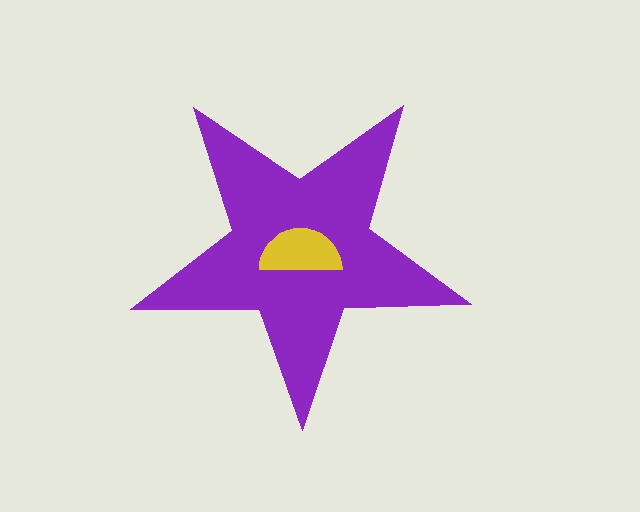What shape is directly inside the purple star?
The yellow semicircle.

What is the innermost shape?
The yellow semicircle.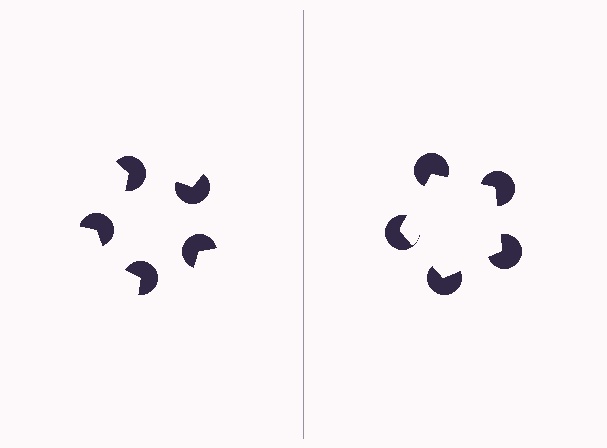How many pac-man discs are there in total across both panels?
10 — 5 on each side.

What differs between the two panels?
The pac-man discs are positioned identically on both sides; only the wedge orientations differ. On the right they align to a pentagon; on the left they are misaligned.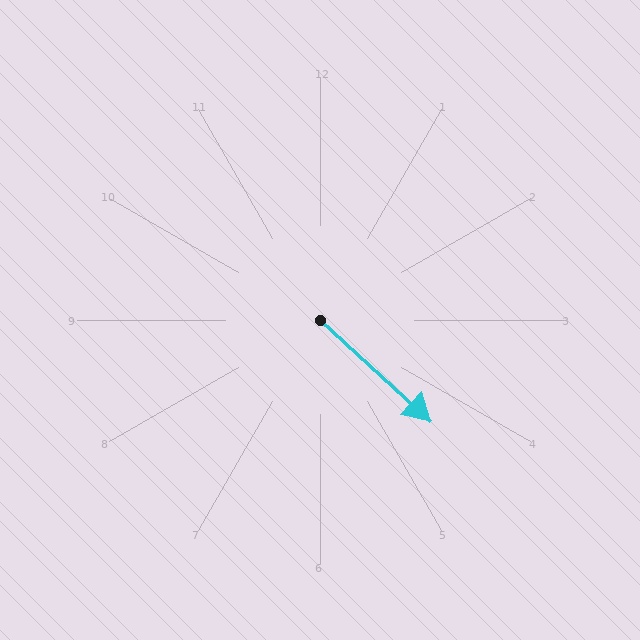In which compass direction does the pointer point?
Southeast.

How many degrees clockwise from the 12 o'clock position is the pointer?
Approximately 132 degrees.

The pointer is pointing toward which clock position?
Roughly 4 o'clock.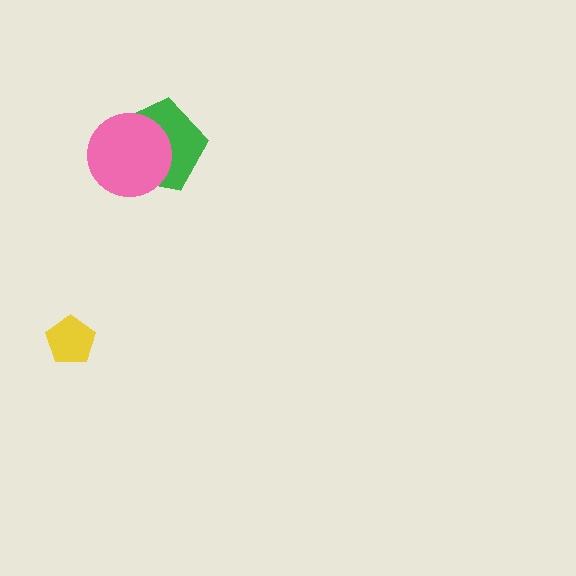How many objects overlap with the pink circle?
1 object overlaps with the pink circle.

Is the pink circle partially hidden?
No, no other shape covers it.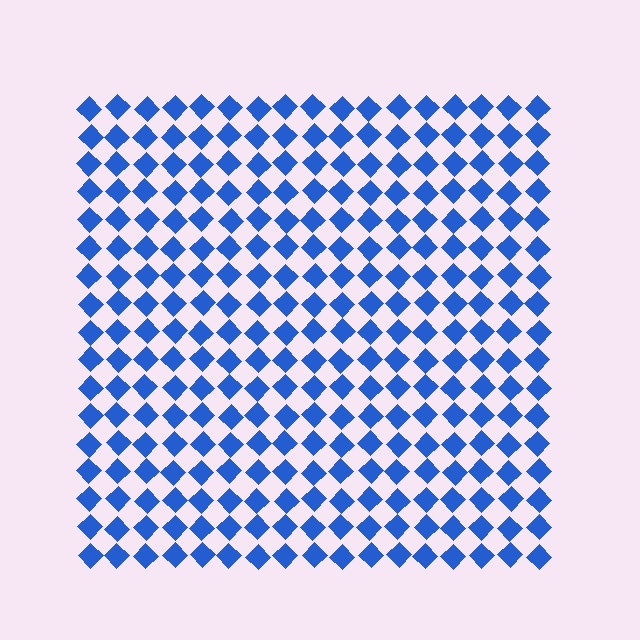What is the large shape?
The large shape is a square.